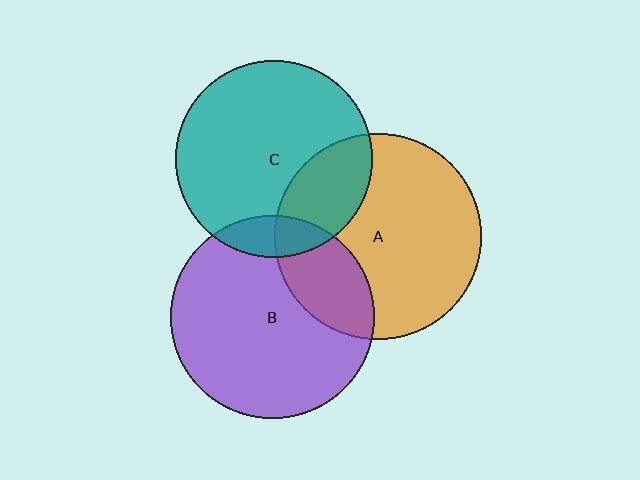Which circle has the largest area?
Circle A (orange).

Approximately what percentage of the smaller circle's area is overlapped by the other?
Approximately 25%.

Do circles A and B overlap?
Yes.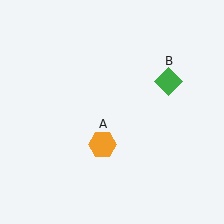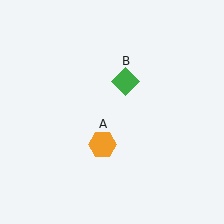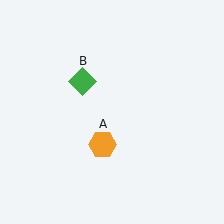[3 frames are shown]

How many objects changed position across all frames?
1 object changed position: green diamond (object B).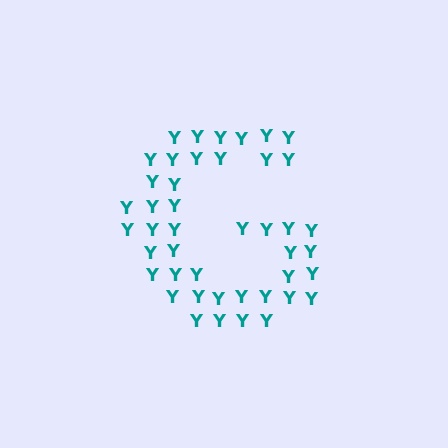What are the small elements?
The small elements are letter Y's.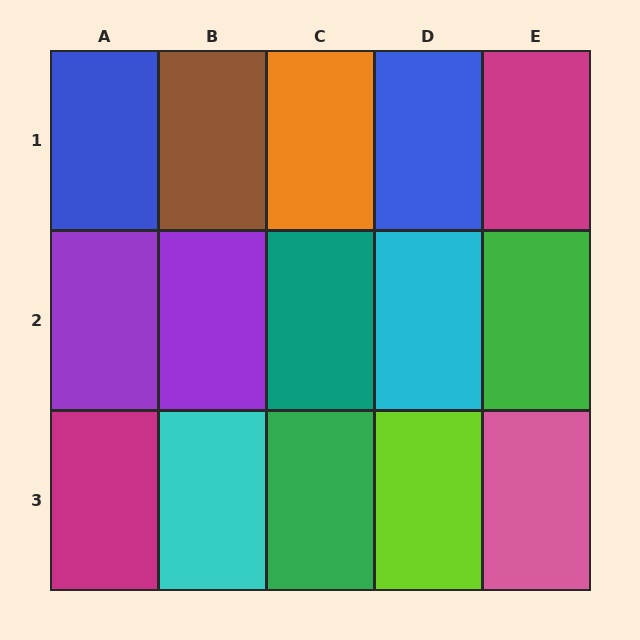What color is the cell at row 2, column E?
Green.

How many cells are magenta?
2 cells are magenta.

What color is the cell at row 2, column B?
Purple.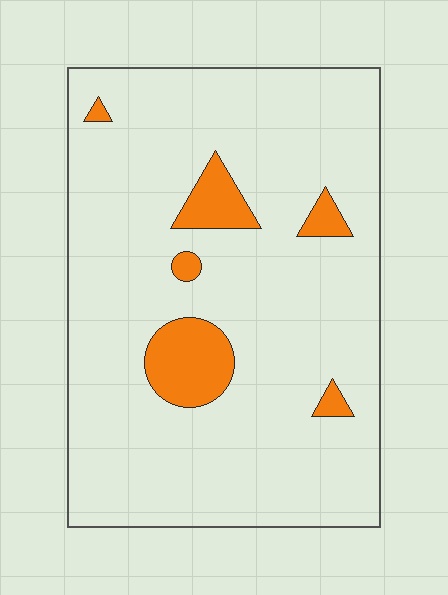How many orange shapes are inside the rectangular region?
6.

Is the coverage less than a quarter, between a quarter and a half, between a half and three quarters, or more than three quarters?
Less than a quarter.